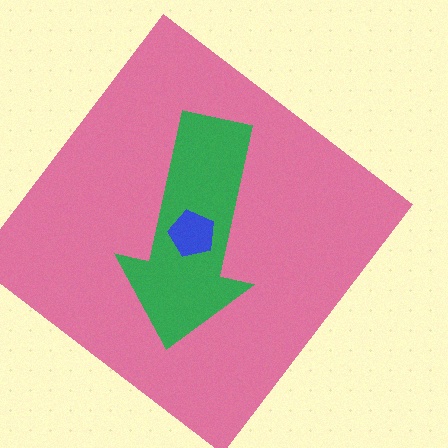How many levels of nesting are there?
3.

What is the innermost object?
The blue pentagon.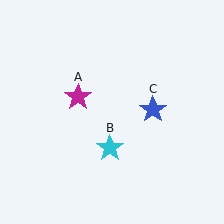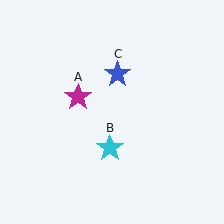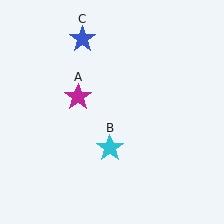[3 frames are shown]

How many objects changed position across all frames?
1 object changed position: blue star (object C).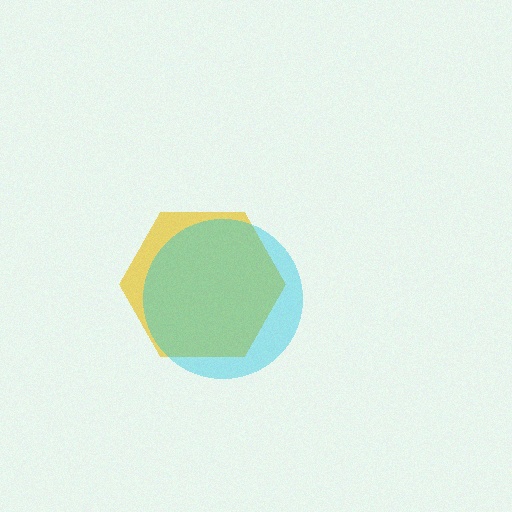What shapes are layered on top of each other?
The layered shapes are: a yellow hexagon, a cyan circle.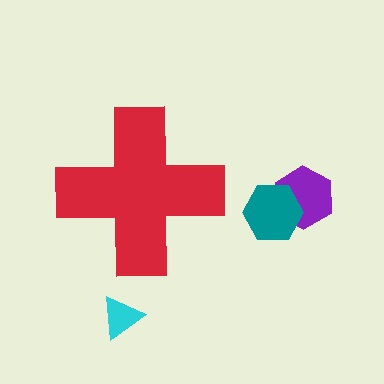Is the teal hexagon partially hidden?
No, the teal hexagon is fully visible.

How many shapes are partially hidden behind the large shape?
0 shapes are partially hidden.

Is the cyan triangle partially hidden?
No, the cyan triangle is fully visible.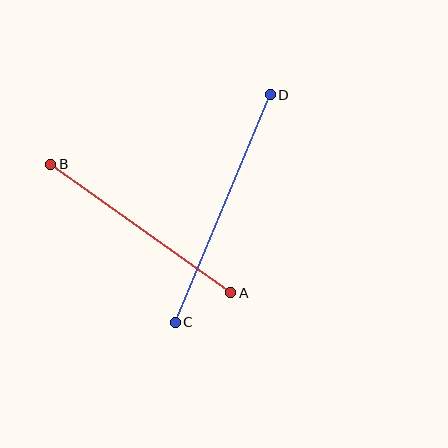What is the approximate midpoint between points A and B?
The midpoint is at approximately (141, 228) pixels.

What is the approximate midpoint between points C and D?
The midpoint is at approximately (223, 209) pixels.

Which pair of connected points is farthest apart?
Points C and D are farthest apart.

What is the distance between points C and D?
The distance is approximately 246 pixels.